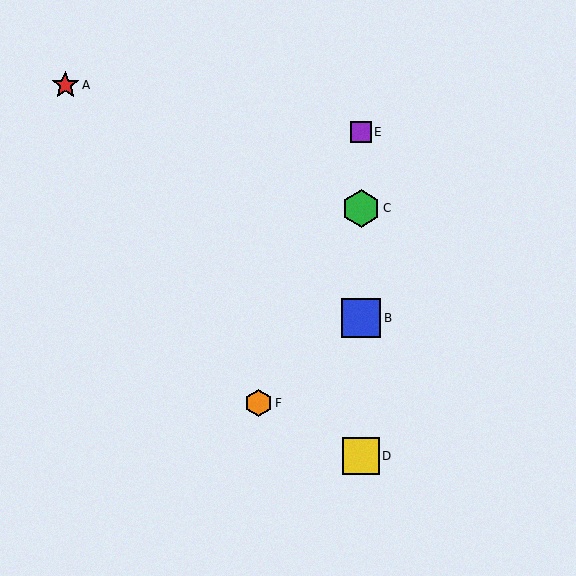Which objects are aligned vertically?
Objects B, C, D, E are aligned vertically.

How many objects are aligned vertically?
4 objects (B, C, D, E) are aligned vertically.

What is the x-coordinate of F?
Object F is at x≈258.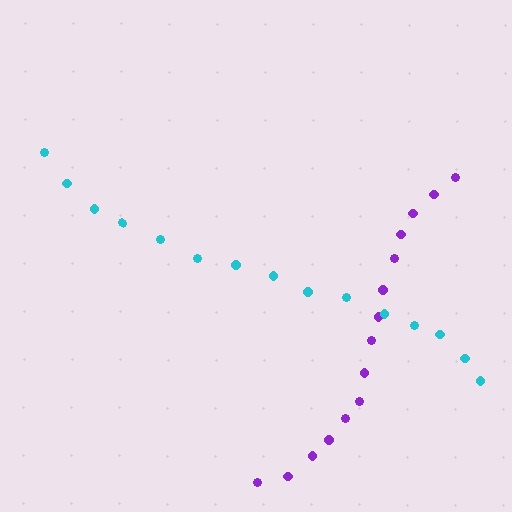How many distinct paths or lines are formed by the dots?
There are 2 distinct paths.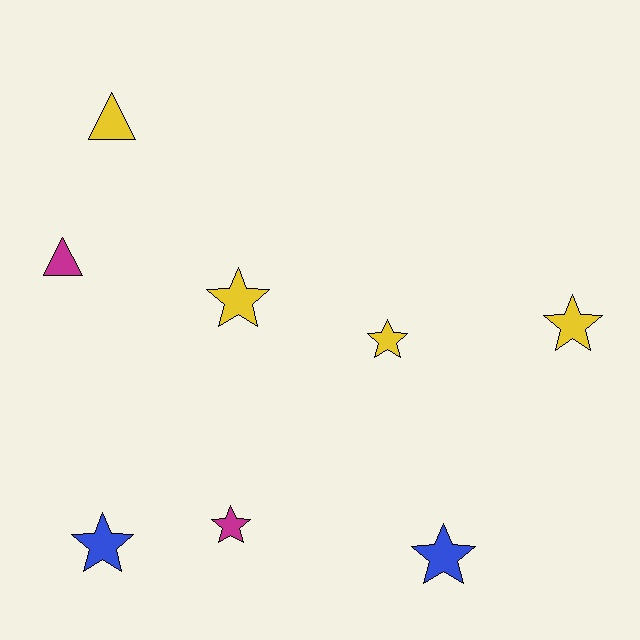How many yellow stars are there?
There are 3 yellow stars.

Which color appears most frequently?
Yellow, with 4 objects.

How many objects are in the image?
There are 8 objects.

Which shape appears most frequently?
Star, with 6 objects.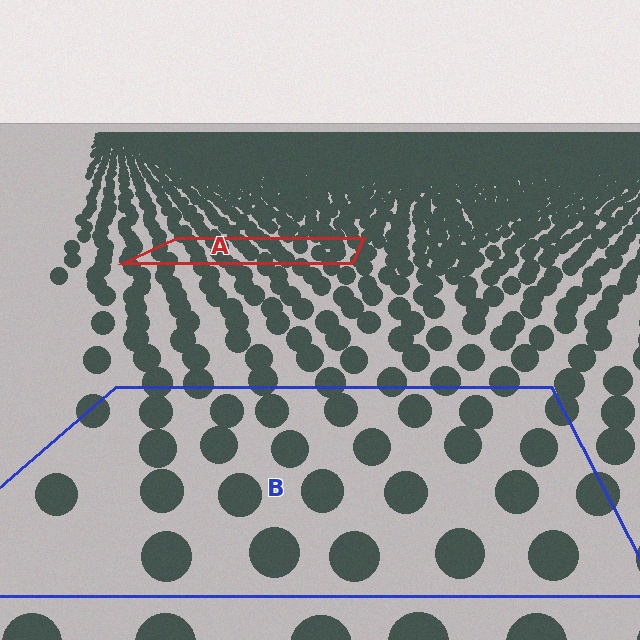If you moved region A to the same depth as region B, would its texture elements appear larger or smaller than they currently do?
They would appear larger. At a closer depth, the same texture elements are projected at a bigger on-screen size.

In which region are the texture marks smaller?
The texture marks are smaller in region A, because it is farther away.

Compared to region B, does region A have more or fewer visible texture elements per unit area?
Region A has more texture elements per unit area — they are packed more densely because it is farther away.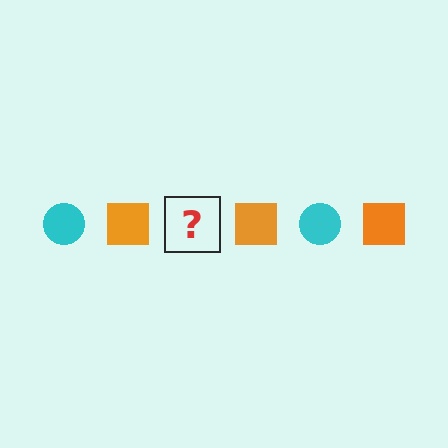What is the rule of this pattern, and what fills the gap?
The rule is that the pattern alternates between cyan circle and orange square. The gap should be filled with a cyan circle.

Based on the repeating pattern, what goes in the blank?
The blank should be a cyan circle.